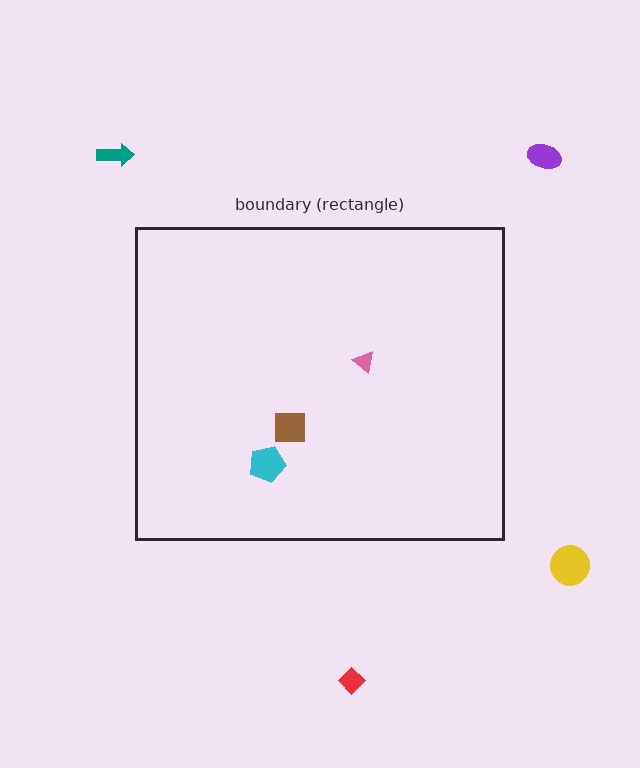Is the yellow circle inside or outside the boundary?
Outside.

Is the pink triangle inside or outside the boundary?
Inside.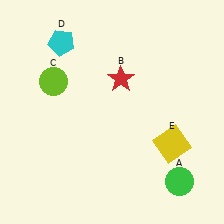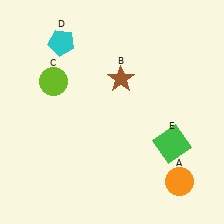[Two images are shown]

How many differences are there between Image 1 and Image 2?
There are 3 differences between the two images.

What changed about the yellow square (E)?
In Image 1, E is yellow. In Image 2, it changed to green.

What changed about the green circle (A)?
In Image 1, A is green. In Image 2, it changed to orange.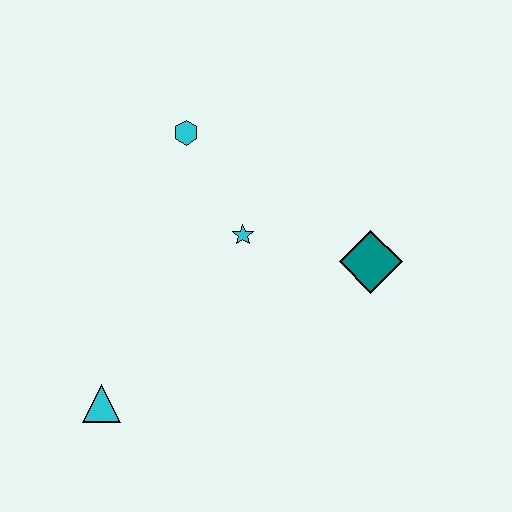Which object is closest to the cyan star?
The cyan hexagon is closest to the cyan star.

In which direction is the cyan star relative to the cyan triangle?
The cyan star is above the cyan triangle.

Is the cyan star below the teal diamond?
No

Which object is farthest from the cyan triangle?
The teal diamond is farthest from the cyan triangle.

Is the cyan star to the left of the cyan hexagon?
No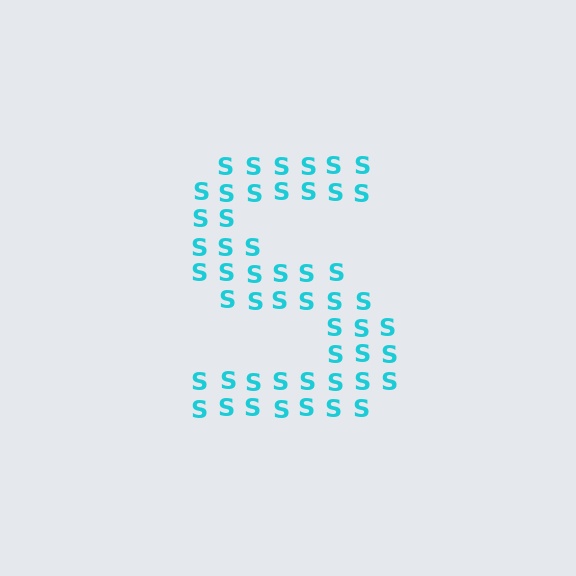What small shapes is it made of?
It is made of small letter S's.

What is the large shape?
The large shape is the letter S.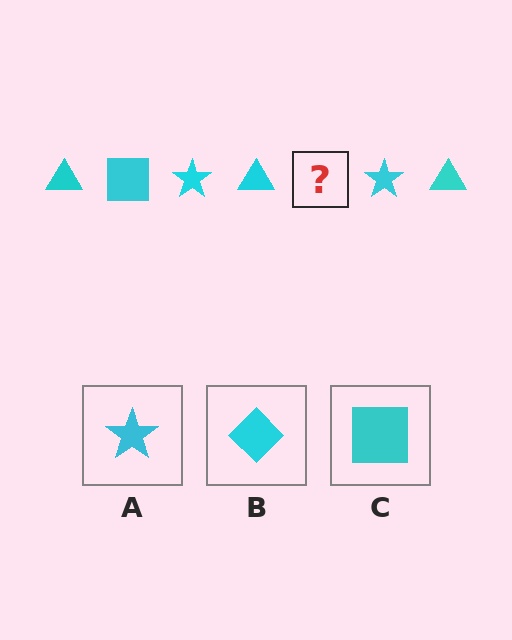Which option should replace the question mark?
Option C.